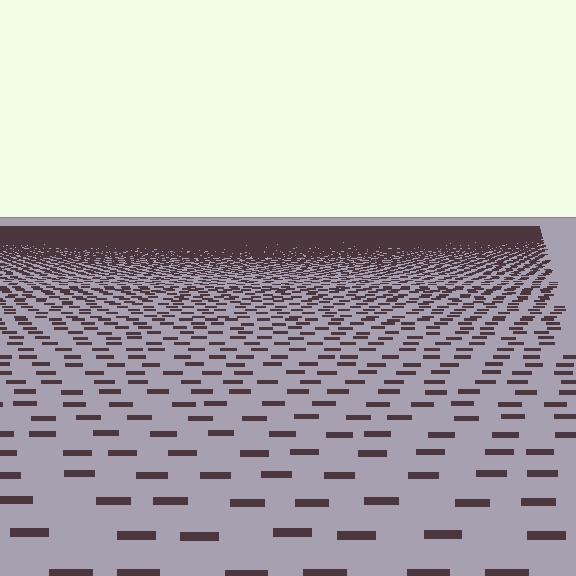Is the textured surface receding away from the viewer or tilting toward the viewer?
The surface is receding away from the viewer. Texture elements get smaller and denser toward the top.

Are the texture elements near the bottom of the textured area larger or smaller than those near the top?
Larger. Near the bottom, elements are closer to the viewer and appear at a bigger on-screen size.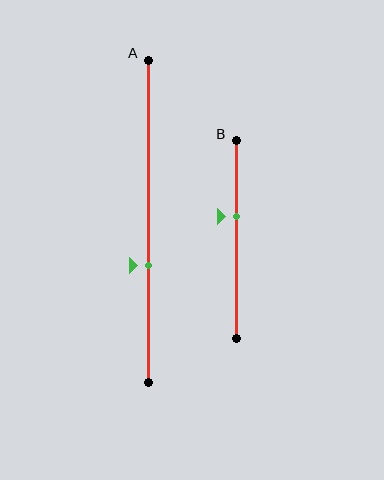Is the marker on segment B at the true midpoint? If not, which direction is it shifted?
No, the marker on segment B is shifted upward by about 12% of the segment length.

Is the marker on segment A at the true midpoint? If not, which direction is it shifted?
No, the marker on segment A is shifted downward by about 14% of the segment length.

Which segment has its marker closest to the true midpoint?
Segment B has its marker closest to the true midpoint.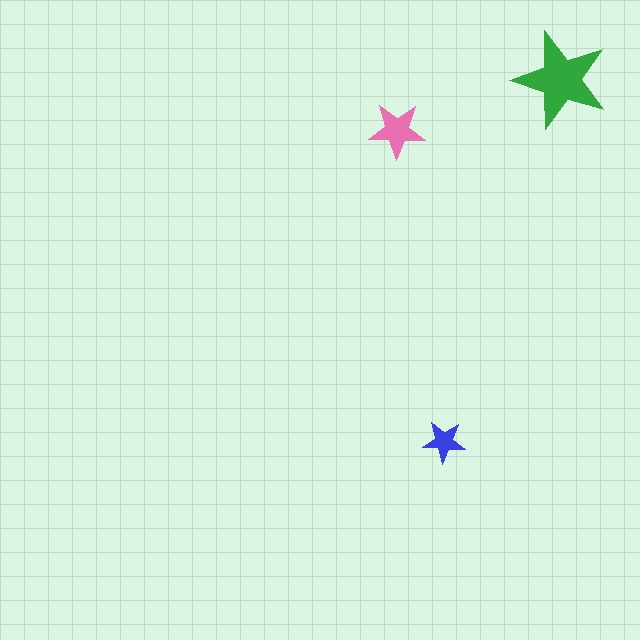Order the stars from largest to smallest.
the green one, the pink one, the blue one.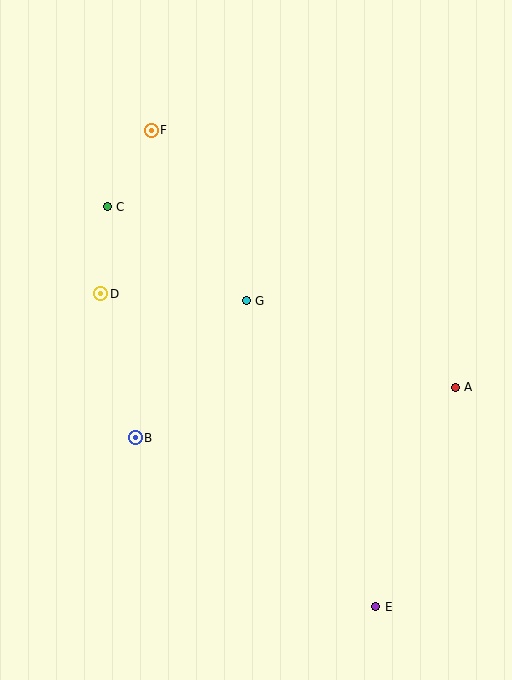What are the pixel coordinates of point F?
Point F is at (151, 130).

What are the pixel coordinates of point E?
Point E is at (376, 607).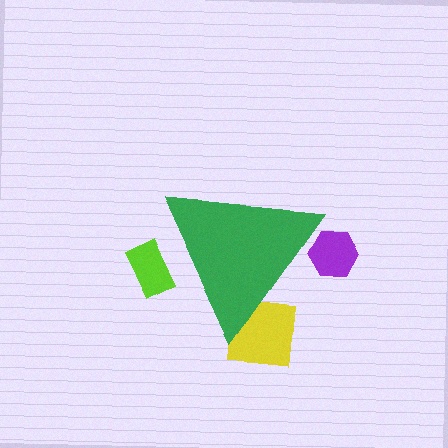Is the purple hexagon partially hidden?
Yes, the purple hexagon is partially hidden behind the green triangle.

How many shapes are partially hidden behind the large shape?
3 shapes are partially hidden.